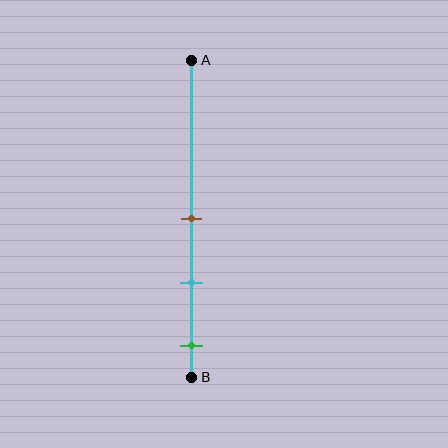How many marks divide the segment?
There are 3 marks dividing the segment.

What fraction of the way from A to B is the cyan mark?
The cyan mark is approximately 70% (0.7) of the way from A to B.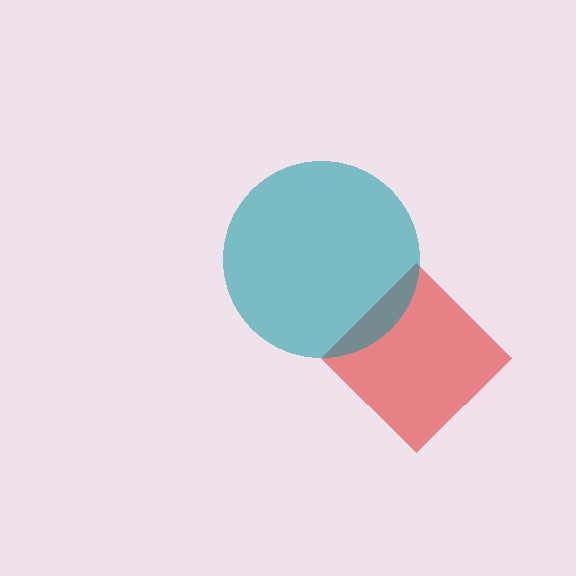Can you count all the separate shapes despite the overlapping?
Yes, there are 2 separate shapes.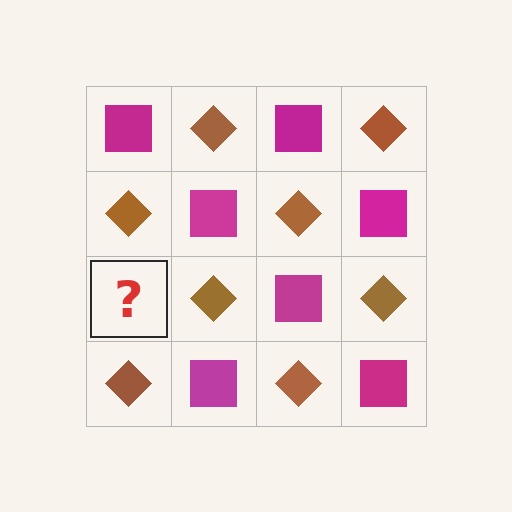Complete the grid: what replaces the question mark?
The question mark should be replaced with a magenta square.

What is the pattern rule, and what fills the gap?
The rule is that it alternates magenta square and brown diamond in a checkerboard pattern. The gap should be filled with a magenta square.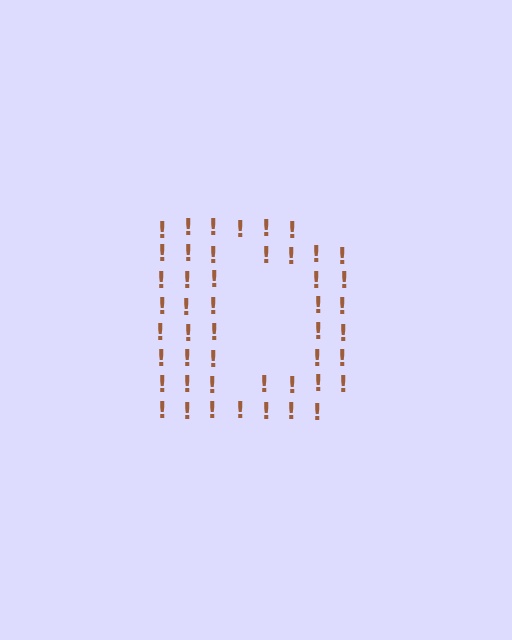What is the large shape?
The large shape is the letter D.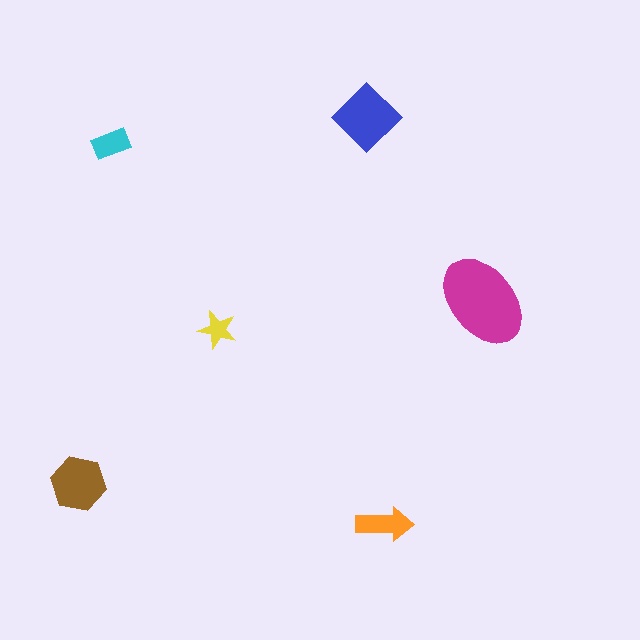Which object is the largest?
The magenta ellipse.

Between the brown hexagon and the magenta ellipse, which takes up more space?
The magenta ellipse.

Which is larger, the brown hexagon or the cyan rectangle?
The brown hexagon.